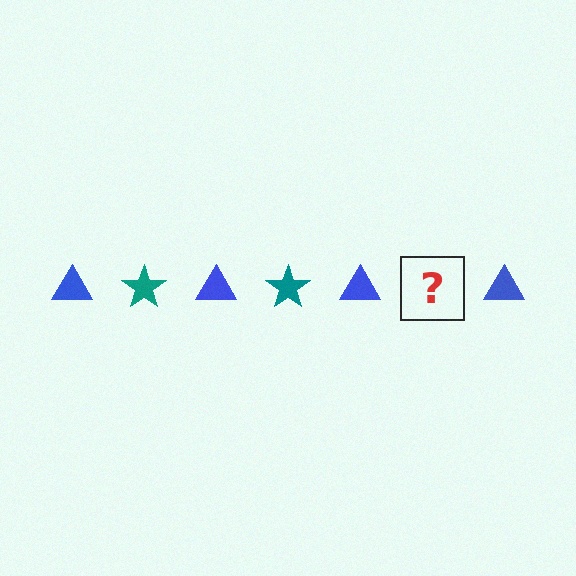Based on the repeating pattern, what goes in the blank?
The blank should be a teal star.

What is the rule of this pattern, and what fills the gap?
The rule is that the pattern alternates between blue triangle and teal star. The gap should be filled with a teal star.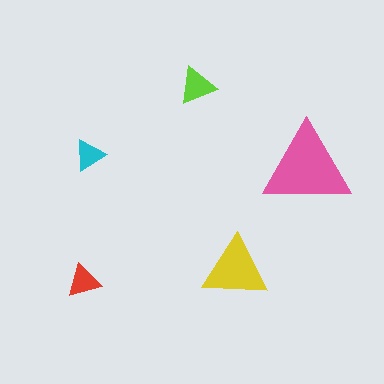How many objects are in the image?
There are 5 objects in the image.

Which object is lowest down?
The red triangle is bottommost.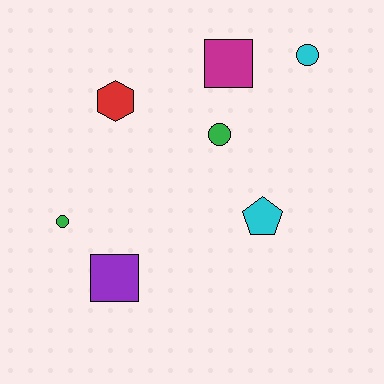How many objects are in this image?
There are 7 objects.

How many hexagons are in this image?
There is 1 hexagon.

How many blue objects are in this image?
There are no blue objects.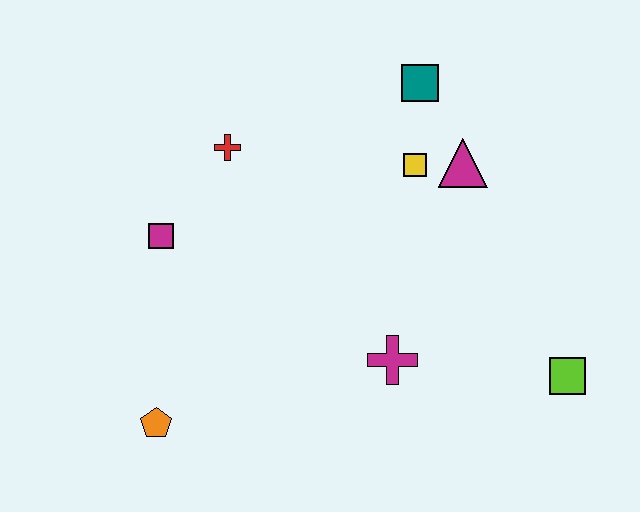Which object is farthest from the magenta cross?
The teal square is farthest from the magenta cross.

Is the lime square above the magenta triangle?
No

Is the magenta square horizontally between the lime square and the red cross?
No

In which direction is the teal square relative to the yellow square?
The teal square is above the yellow square.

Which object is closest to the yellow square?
The magenta triangle is closest to the yellow square.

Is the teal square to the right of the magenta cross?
Yes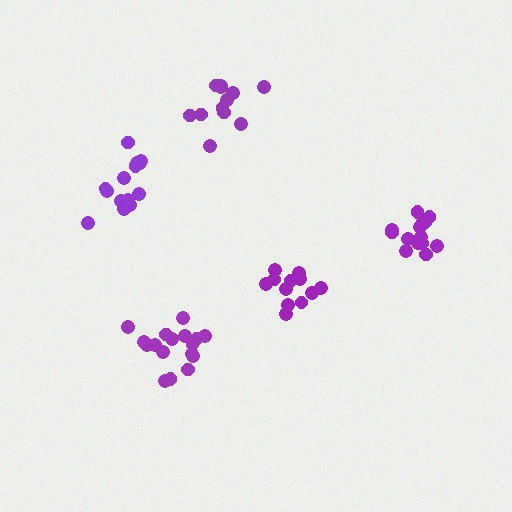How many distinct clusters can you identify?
There are 5 distinct clusters.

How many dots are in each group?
Group 1: 12 dots, Group 2: 12 dots, Group 3: 17 dots, Group 4: 14 dots, Group 5: 14 dots (69 total).